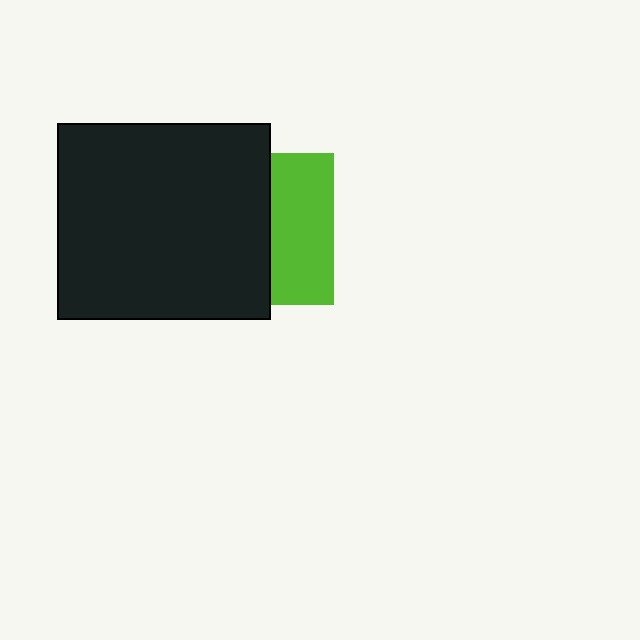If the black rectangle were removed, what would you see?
You would see the complete lime square.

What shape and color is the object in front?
The object in front is a black rectangle.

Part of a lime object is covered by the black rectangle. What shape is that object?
It is a square.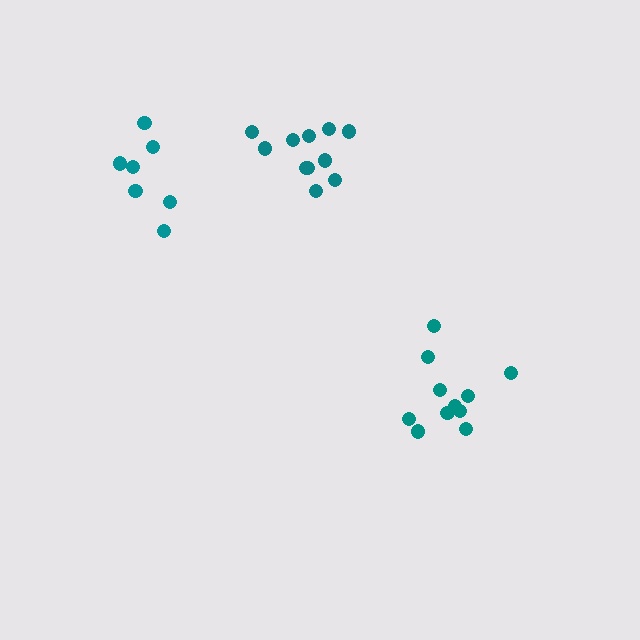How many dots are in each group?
Group 1: 11 dots, Group 2: 7 dots, Group 3: 11 dots (29 total).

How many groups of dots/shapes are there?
There are 3 groups.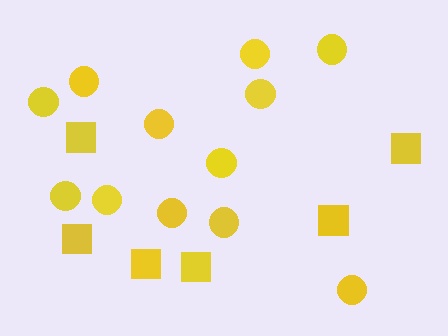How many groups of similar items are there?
There are 2 groups: one group of squares (6) and one group of circles (12).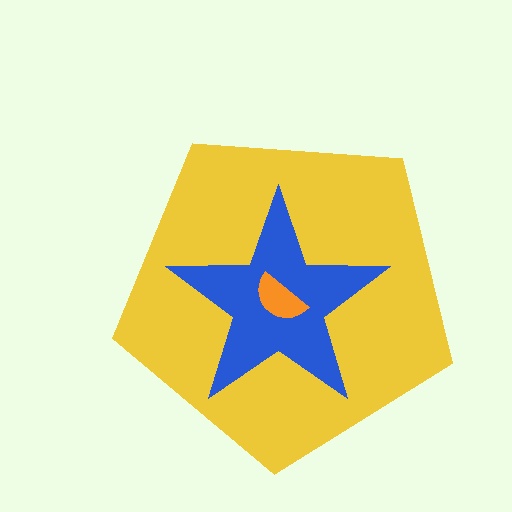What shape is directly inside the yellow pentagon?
The blue star.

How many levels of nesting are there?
3.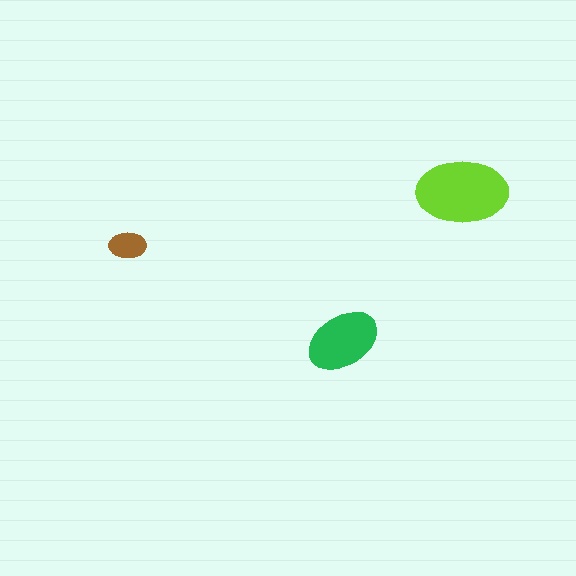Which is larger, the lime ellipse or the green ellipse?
The lime one.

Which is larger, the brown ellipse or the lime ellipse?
The lime one.